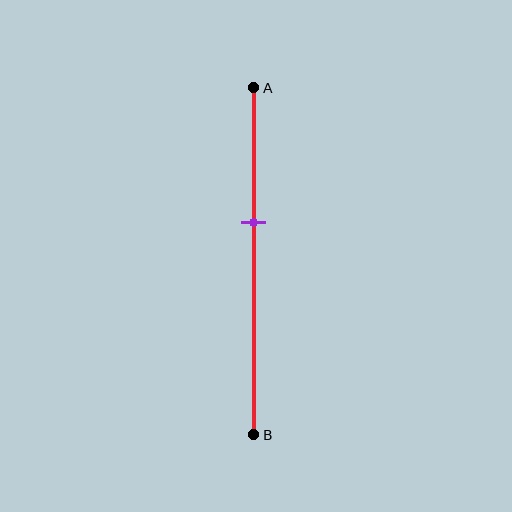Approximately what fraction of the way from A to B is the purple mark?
The purple mark is approximately 40% of the way from A to B.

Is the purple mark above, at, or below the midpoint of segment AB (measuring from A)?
The purple mark is above the midpoint of segment AB.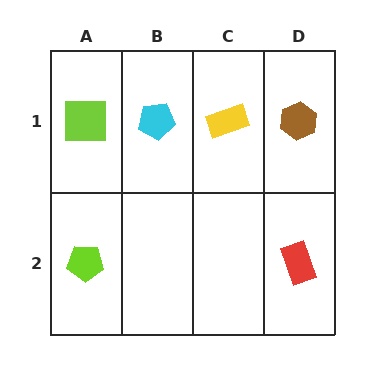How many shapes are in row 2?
2 shapes.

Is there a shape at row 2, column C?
No, that cell is empty.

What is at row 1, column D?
A brown hexagon.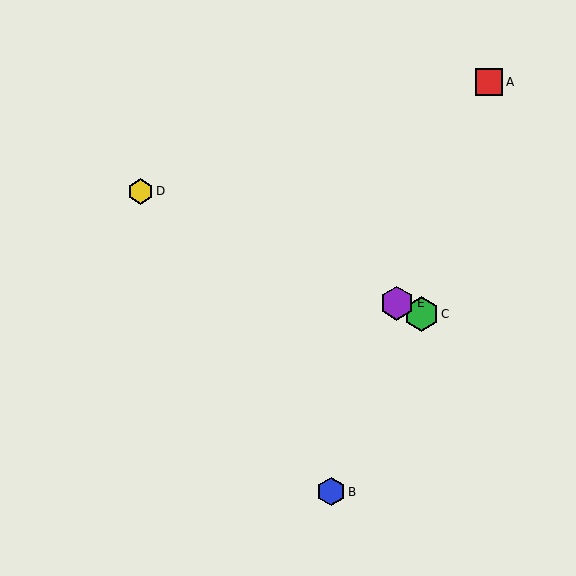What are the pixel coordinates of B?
Object B is at (331, 492).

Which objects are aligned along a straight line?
Objects C, D, E are aligned along a straight line.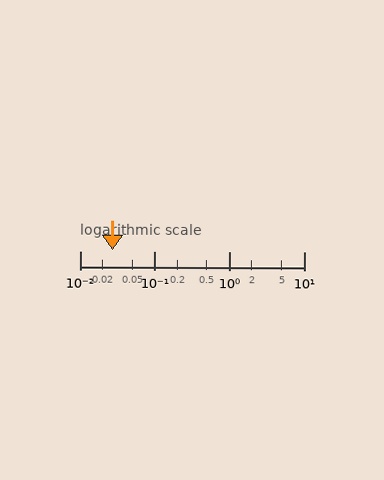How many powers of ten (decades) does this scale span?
The scale spans 3 decades, from 0.01 to 10.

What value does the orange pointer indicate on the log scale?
The pointer indicates approximately 0.027.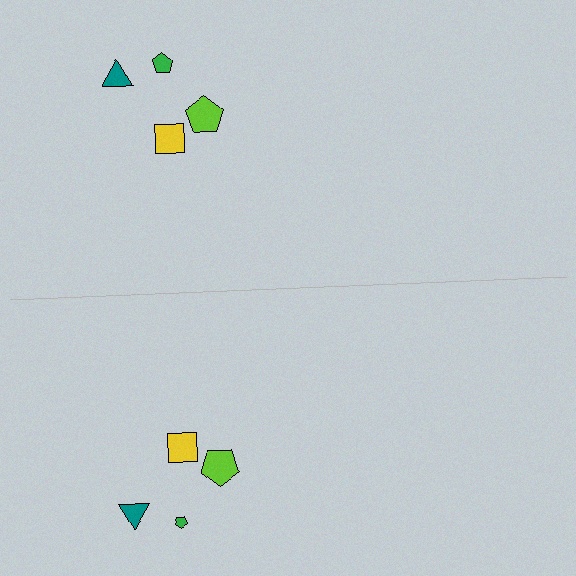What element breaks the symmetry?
The green pentagon on the bottom side has a different size than its mirror counterpart.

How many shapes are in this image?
There are 8 shapes in this image.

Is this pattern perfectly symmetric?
No, the pattern is not perfectly symmetric. The green pentagon on the bottom side has a different size than its mirror counterpart.